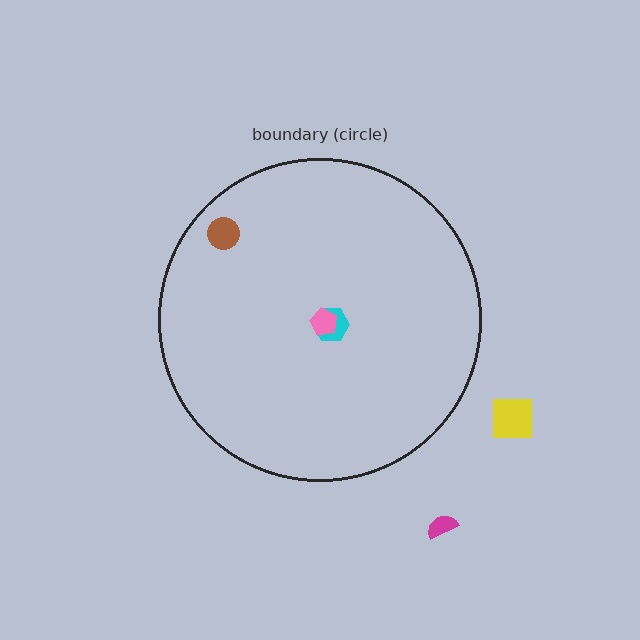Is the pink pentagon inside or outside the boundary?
Inside.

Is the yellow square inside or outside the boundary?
Outside.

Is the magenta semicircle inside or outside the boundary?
Outside.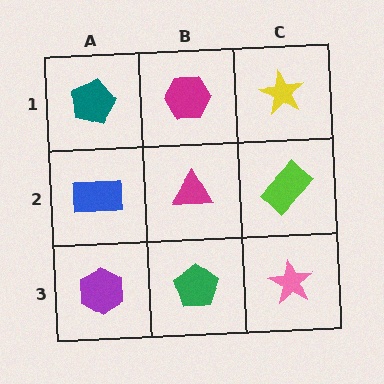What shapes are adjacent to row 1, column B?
A magenta triangle (row 2, column B), a teal pentagon (row 1, column A), a yellow star (row 1, column C).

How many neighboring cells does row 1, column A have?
2.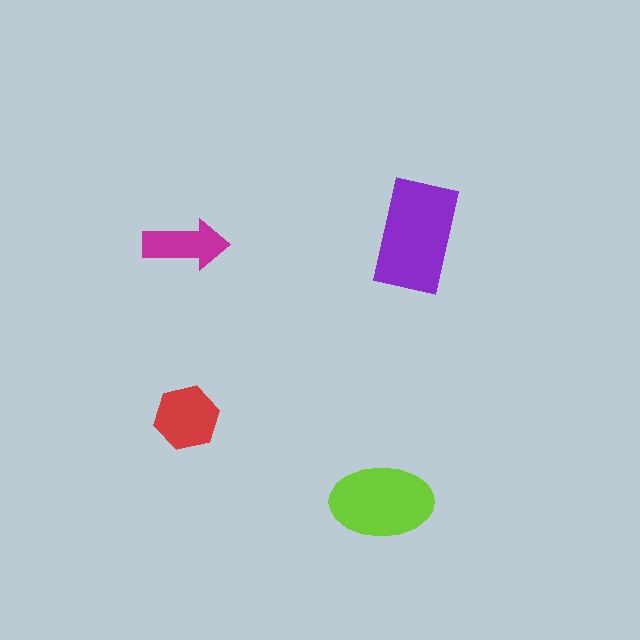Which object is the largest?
The purple rectangle.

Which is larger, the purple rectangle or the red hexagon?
The purple rectangle.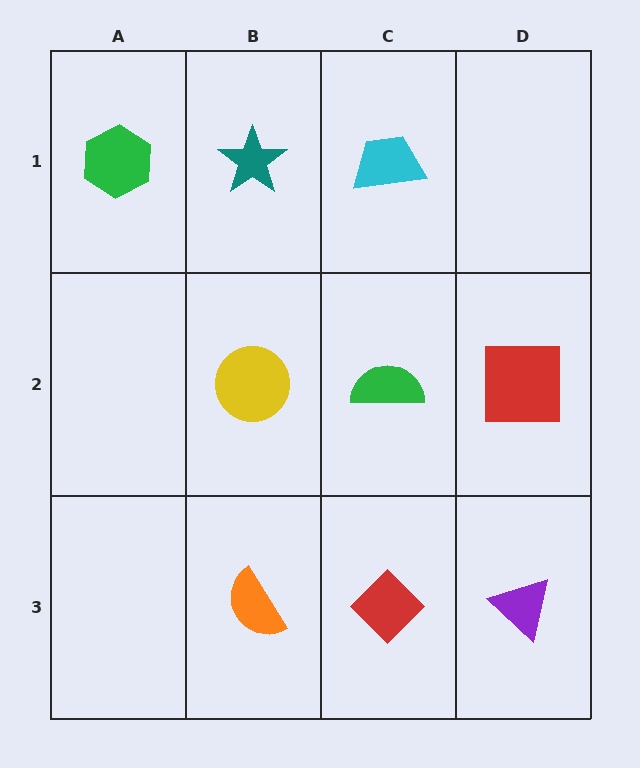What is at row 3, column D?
A purple triangle.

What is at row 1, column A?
A green hexagon.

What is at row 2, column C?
A green semicircle.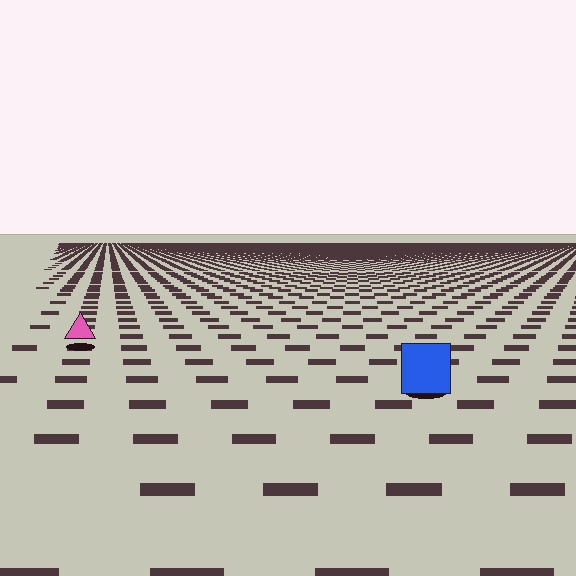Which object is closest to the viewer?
The blue square is closest. The texture marks near it are larger and more spread out.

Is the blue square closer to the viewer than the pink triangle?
Yes. The blue square is closer — you can tell from the texture gradient: the ground texture is coarser near it.